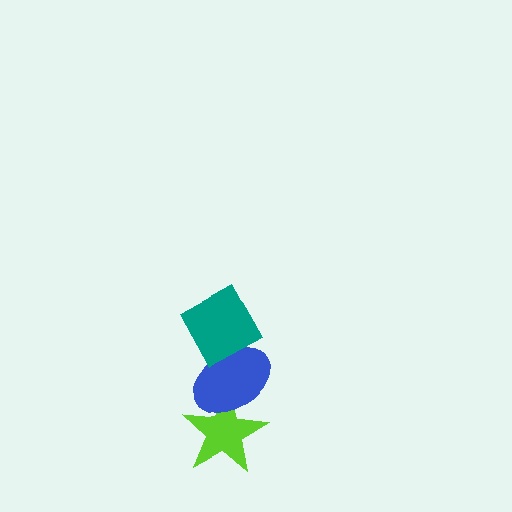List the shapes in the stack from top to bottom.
From top to bottom: the teal diamond, the blue ellipse, the lime star.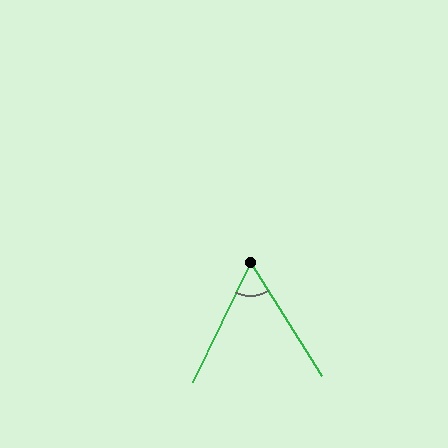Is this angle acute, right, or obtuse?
It is acute.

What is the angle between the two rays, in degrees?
Approximately 58 degrees.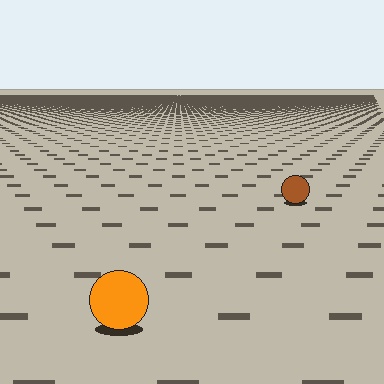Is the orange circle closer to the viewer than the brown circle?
Yes. The orange circle is closer — you can tell from the texture gradient: the ground texture is coarser near it.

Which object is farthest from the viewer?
The brown circle is farthest from the viewer. It appears smaller and the ground texture around it is denser.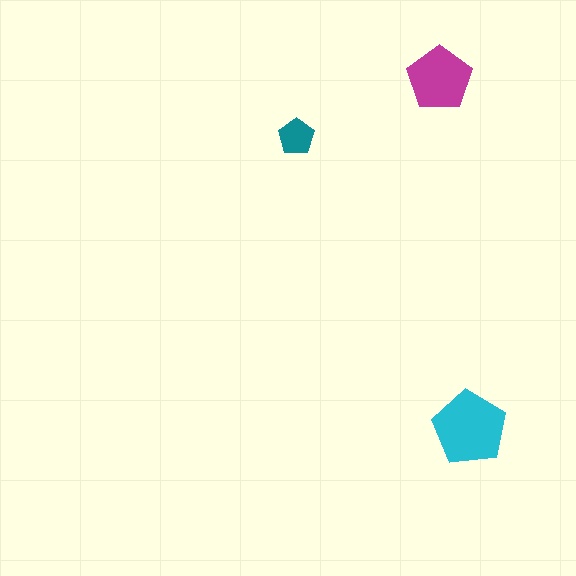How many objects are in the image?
There are 3 objects in the image.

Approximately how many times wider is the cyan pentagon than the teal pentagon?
About 2 times wider.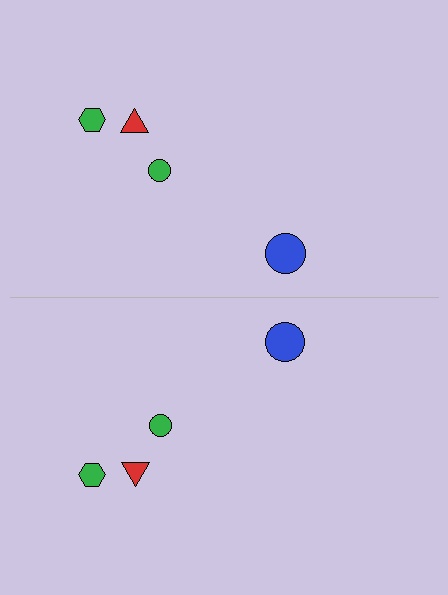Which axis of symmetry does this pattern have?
The pattern has a horizontal axis of symmetry running through the center of the image.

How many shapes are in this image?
There are 8 shapes in this image.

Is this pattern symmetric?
Yes, this pattern has bilateral (reflection) symmetry.